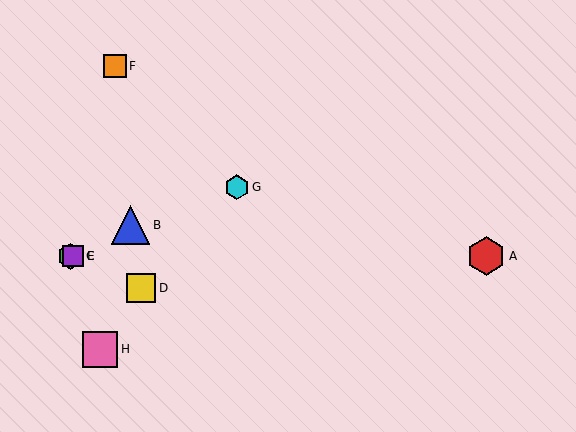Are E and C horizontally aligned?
Yes, both are at y≈256.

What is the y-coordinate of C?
Object C is at y≈256.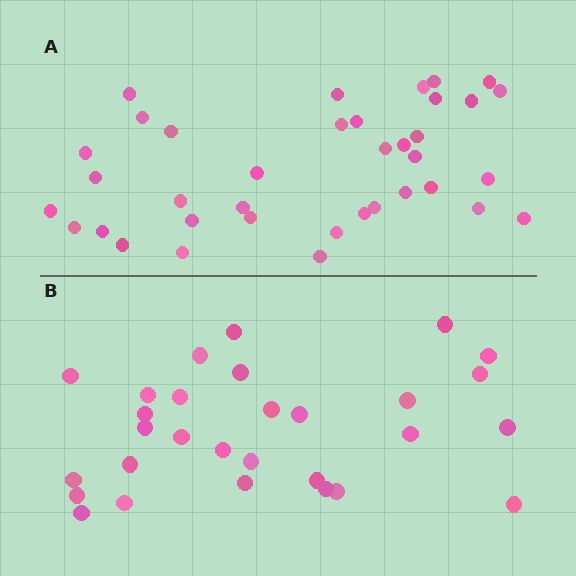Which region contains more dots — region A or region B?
Region A (the top region) has more dots.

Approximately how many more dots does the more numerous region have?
Region A has roughly 8 or so more dots than region B.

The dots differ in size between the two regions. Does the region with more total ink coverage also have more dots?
No. Region B has more total ink coverage because its dots are larger, but region A actually contains more individual dots. Total area can be misleading — the number of items is what matters here.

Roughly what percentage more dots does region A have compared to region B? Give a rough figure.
About 30% more.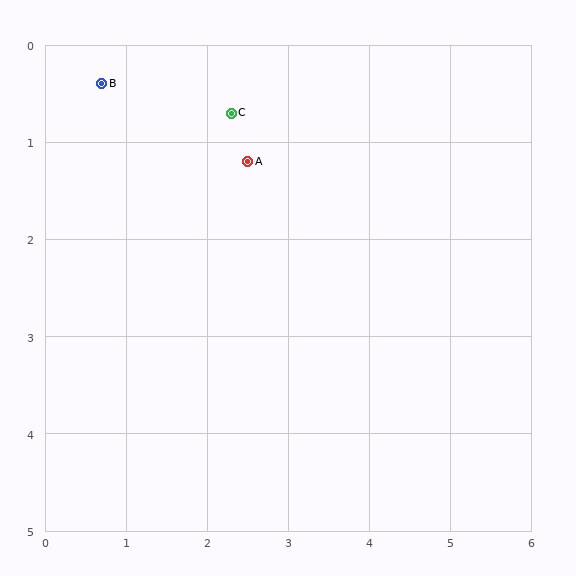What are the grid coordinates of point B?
Point B is at approximately (0.7, 0.4).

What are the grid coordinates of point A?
Point A is at approximately (2.5, 1.2).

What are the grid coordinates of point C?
Point C is at approximately (2.3, 0.7).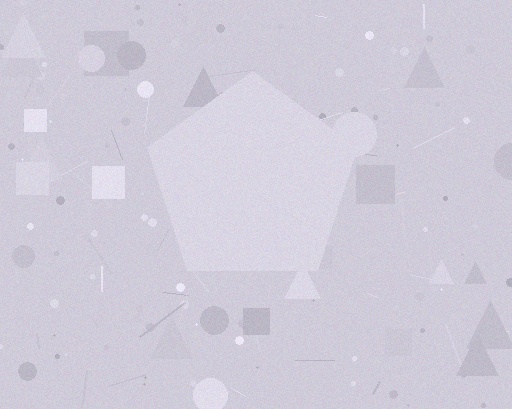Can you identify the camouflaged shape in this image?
The camouflaged shape is a pentagon.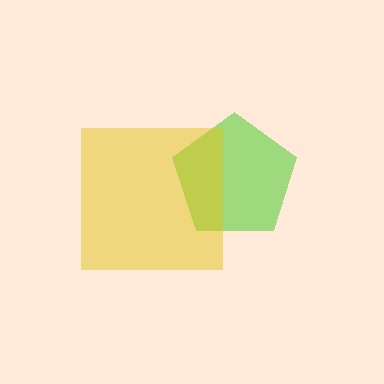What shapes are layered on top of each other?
The layered shapes are: a lime pentagon, a yellow square.